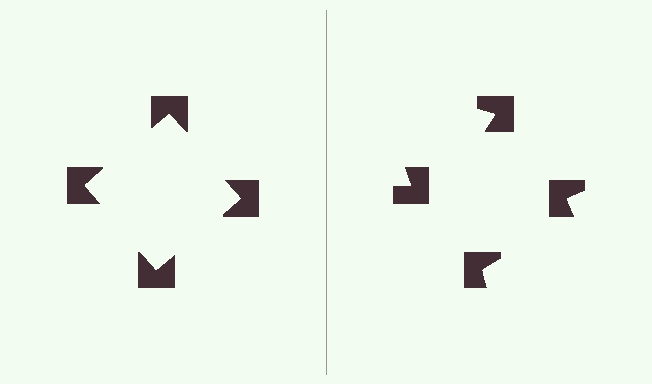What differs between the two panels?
The notched squares are positioned identically on both sides; only the wedge orientations differ. On the left they align to a square; on the right they are misaligned.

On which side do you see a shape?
An illusory square appears on the left side. On the right side the wedge cuts are rotated, so no coherent shape forms.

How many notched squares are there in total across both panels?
8 — 4 on each side.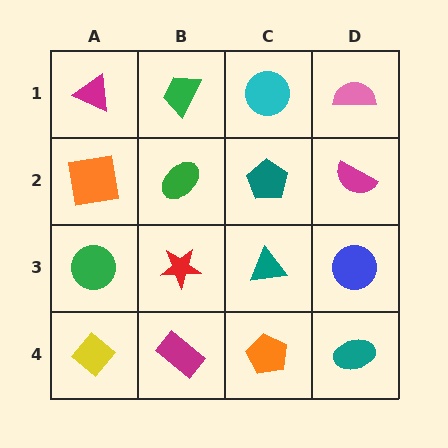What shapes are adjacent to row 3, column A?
An orange square (row 2, column A), a yellow diamond (row 4, column A), a red star (row 3, column B).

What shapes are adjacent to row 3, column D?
A magenta semicircle (row 2, column D), a teal ellipse (row 4, column D), a teal triangle (row 3, column C).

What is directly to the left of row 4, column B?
A yellow diamond.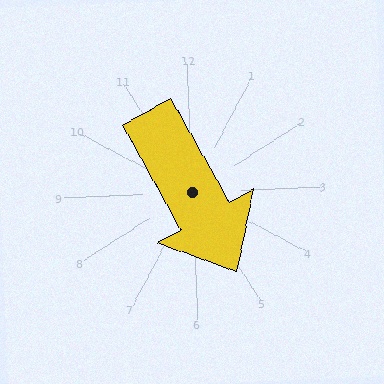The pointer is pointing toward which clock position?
Roughly 5 o'clock.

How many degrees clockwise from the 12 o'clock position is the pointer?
Approximately 153 degrees.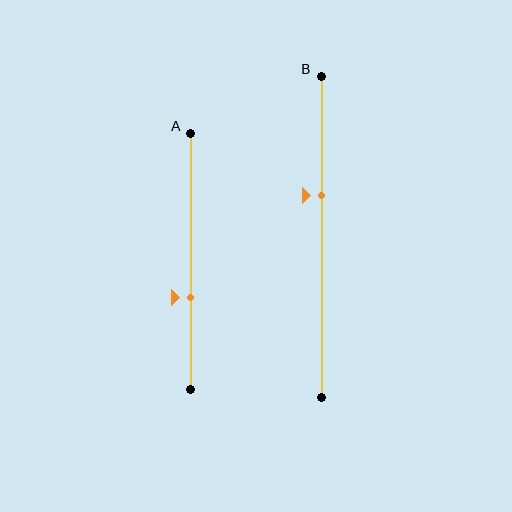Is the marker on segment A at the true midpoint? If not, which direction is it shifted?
No, the marker on segment A is shifted downward by about 14% of the segment length.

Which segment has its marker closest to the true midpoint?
Segment B has its marker closest to the true midpoint.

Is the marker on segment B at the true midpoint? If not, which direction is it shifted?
No, the marker on segment B is shifted upward by about 13% of the segment length.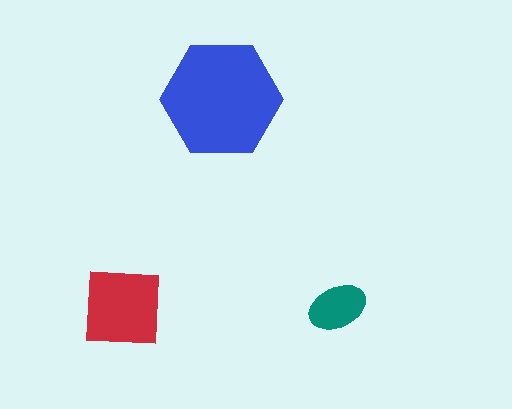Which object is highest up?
The blue hexagon is topmost.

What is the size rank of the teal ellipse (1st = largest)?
3rd.